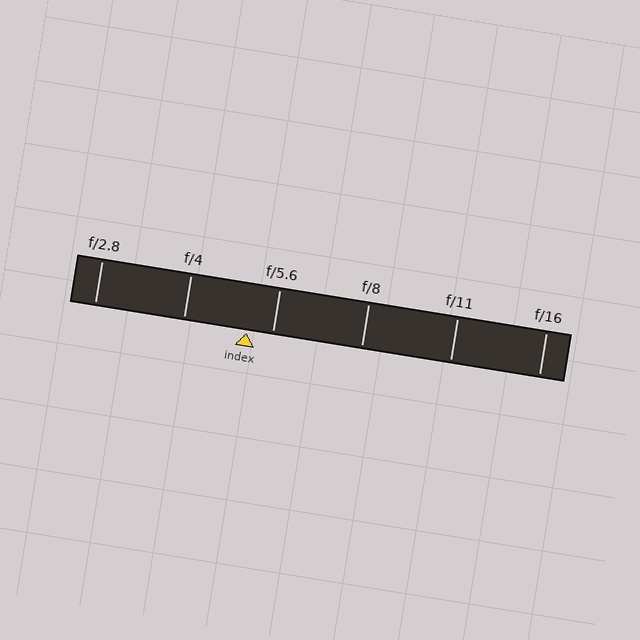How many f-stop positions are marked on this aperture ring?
There are 6 f-stop positions marked.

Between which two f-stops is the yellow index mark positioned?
The index mark is between f/4 and f/5.6.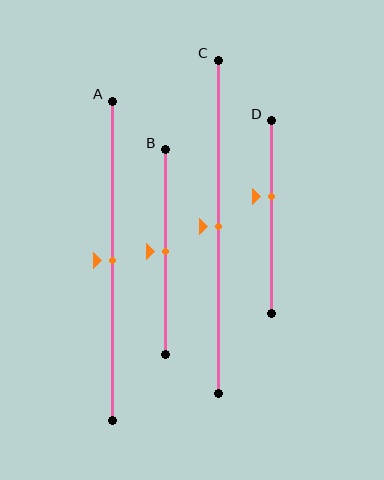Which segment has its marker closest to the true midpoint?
Segment A has its marker closest to the true midpoint.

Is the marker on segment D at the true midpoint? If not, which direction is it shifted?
No, the marker on segment D is shifted upward by about 11% of the segment length.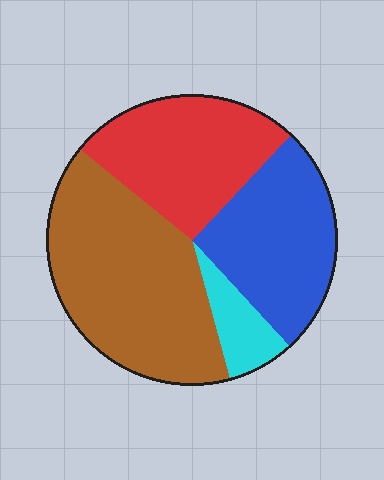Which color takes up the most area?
Brown, at roughly 40%.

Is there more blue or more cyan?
Blue.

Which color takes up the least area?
Cyan, at roughly 10%.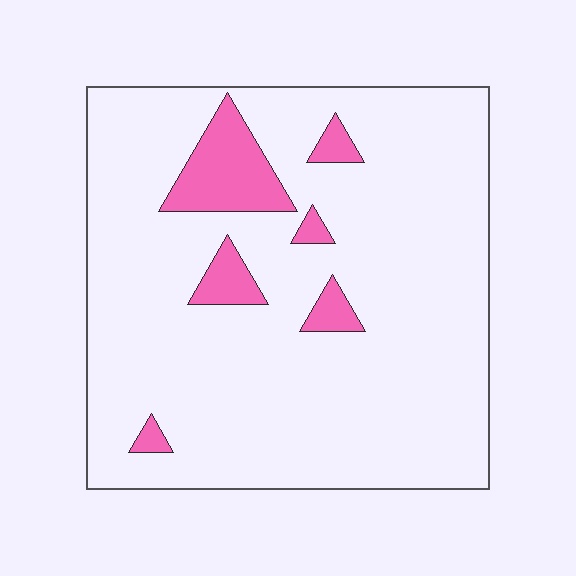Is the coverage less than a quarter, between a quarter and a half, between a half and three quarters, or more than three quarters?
Less than a quarter.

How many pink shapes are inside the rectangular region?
6.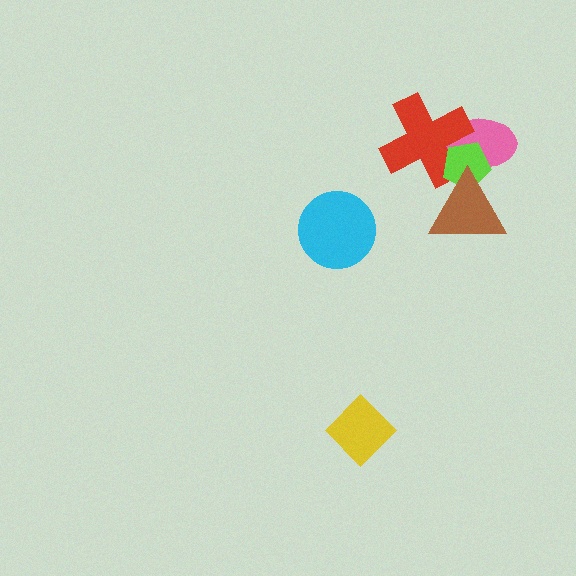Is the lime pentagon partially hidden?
Yes, it is partially covered by another shape.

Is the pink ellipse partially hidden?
Yes, it is partially covered by another shape.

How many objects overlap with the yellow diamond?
0 objects overlap with the yellow diamond.